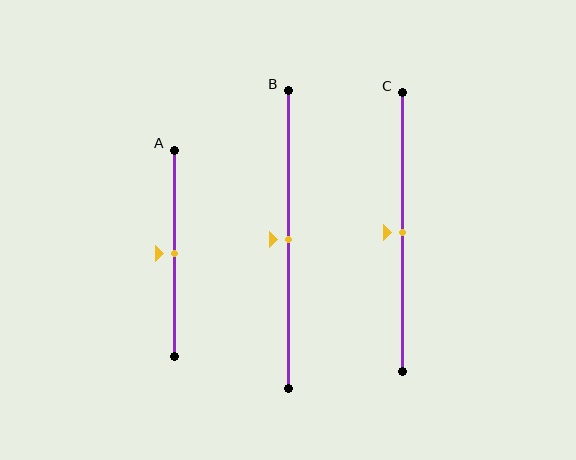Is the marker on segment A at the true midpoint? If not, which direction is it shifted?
Yes, the marker on segment A is at the true midpoint.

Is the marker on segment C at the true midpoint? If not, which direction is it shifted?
Yes, the marker on segment C is at the true midpoint.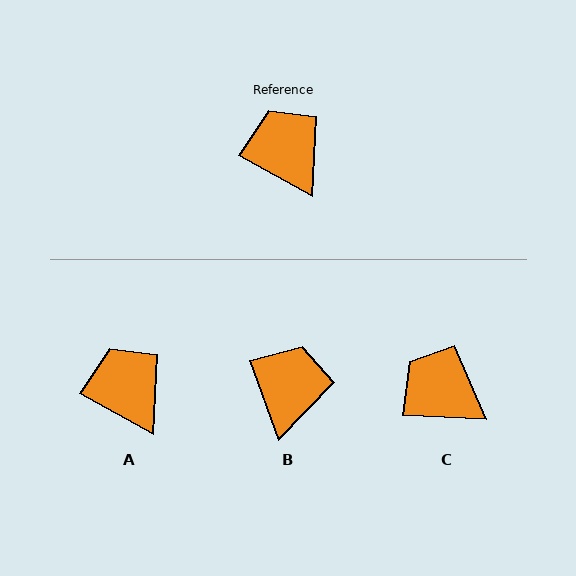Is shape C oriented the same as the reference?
No, it is off by about 26 degrees.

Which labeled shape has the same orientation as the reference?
A.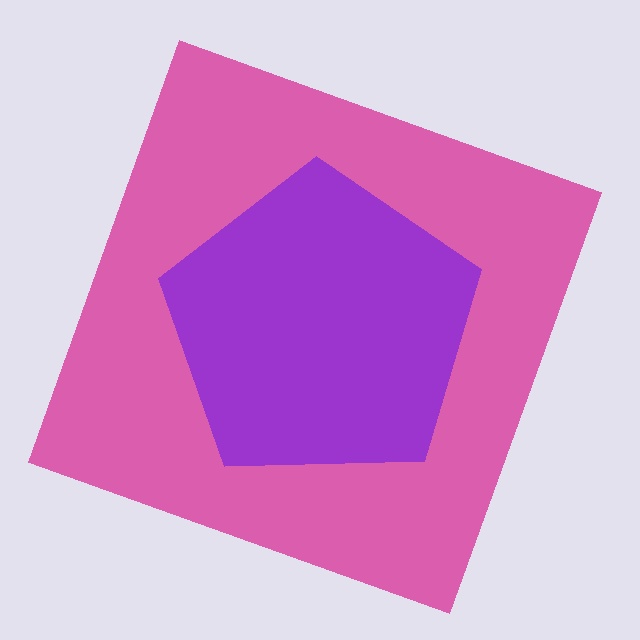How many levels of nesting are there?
2.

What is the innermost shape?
The purple pentagon.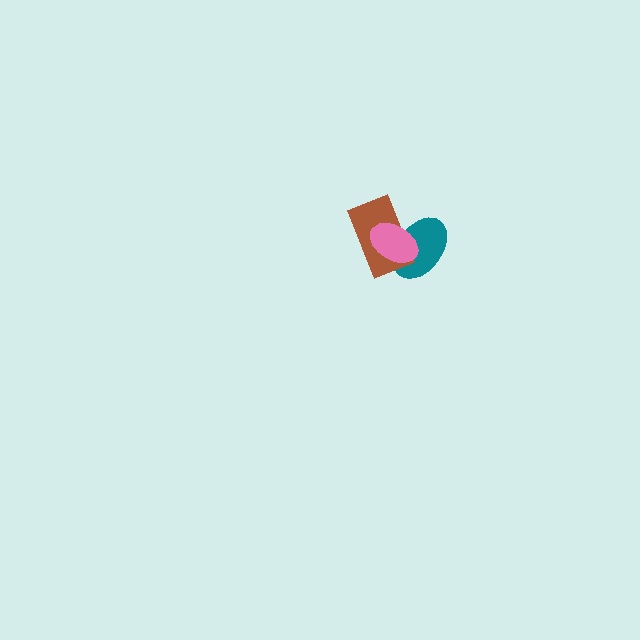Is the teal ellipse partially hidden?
Yes, it is partially covered by another shape.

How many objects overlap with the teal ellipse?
2 objects overlap with the teal ellipse.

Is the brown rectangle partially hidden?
Yes, it is partially covered by another shape.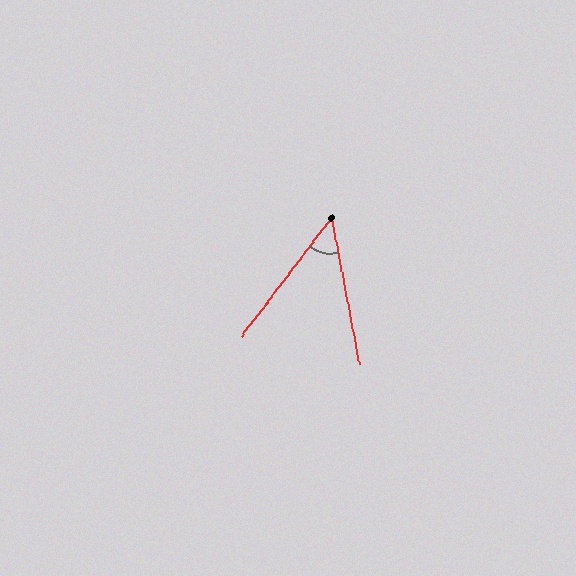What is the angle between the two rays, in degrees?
Approximately 48 degrees.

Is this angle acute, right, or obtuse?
It is acute.